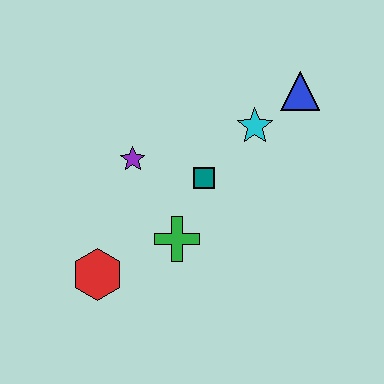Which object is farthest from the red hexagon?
The blue triangle is farthest from the red hexagon.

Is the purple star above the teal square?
Yes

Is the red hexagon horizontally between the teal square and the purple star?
No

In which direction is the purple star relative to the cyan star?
The purple star is to the left of the cyan star.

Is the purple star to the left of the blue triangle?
Yes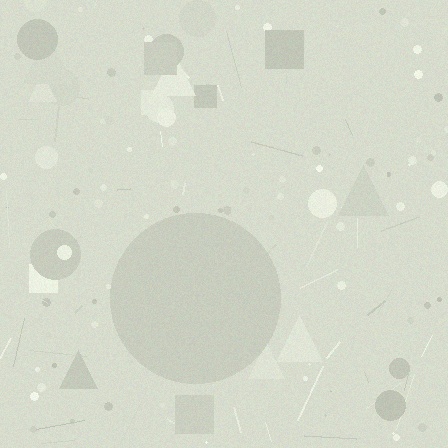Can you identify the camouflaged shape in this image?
The camouflaged shape is a circle.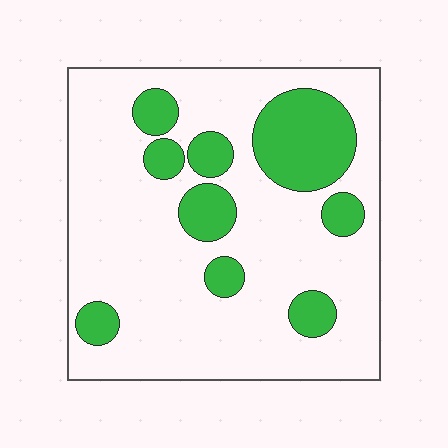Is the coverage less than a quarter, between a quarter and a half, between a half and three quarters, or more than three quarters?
Less than a quarter.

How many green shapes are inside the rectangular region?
9.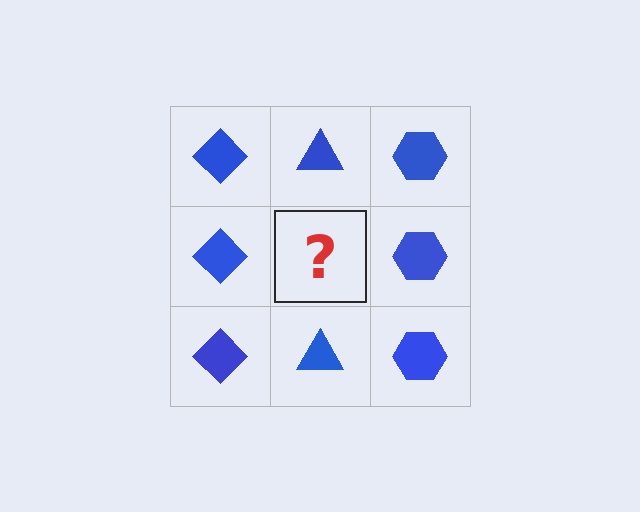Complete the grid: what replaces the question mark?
The question mark should be replaced with a blue triangle.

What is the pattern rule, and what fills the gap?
The rule is that each column has a consistent shape. The gap should be filled with a blue triangle.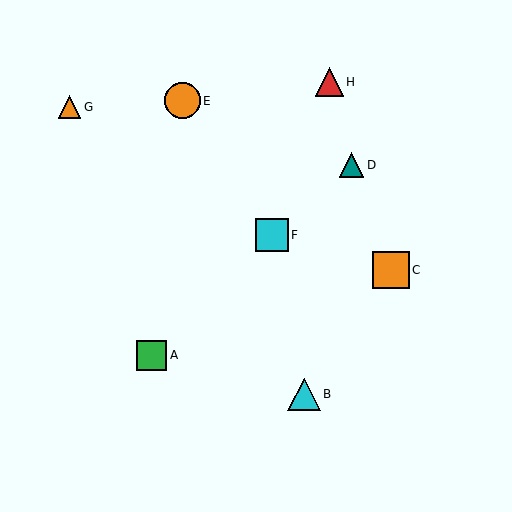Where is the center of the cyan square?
The center of the cyan square is at (272, 235).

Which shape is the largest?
The orange square (labeled C) is the largest.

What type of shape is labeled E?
Shape E is an orange circle.